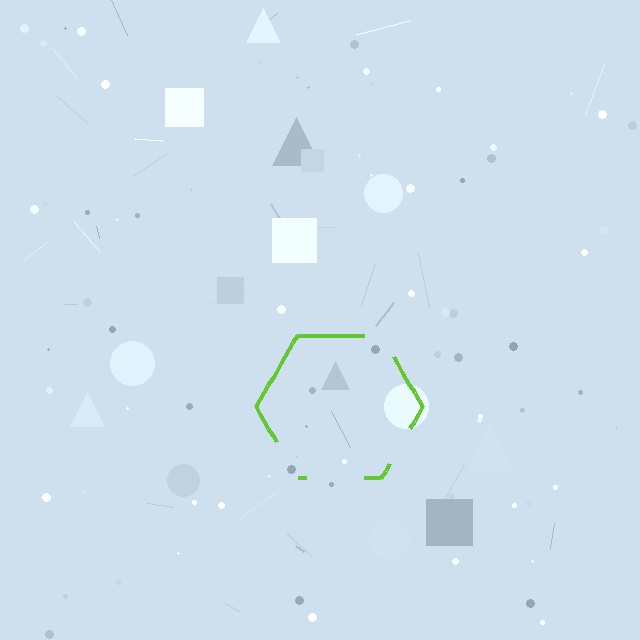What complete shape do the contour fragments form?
The contour fragments form a hexagon.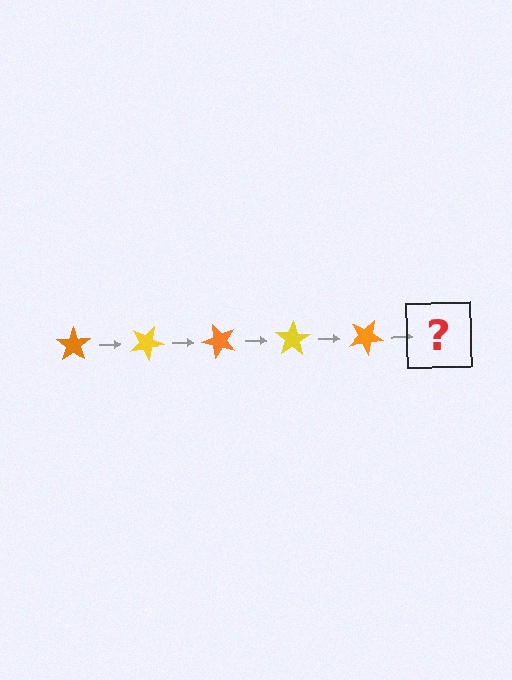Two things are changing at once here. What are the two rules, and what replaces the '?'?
The two rules are that it rotates 25 degrees each step and the color cycles through orange and yellow. The '?' should be a yellow star, rotated 125 degrees from the start.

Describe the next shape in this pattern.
It should be a yellow star, rotated 125 degrees from the start.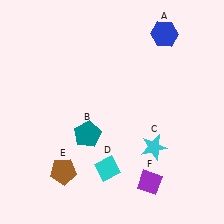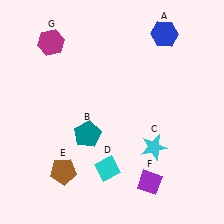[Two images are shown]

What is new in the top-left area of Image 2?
A magenta hexagon (G) was added in the top-left area of Image 2.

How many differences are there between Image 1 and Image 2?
There is 1 difference between the two images.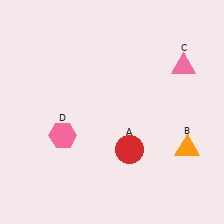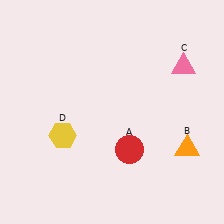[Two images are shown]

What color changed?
The hexagon (D) changed from pink in Image 1 to yellow in Image 2.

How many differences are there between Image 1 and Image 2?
There is 1 difference between the two images.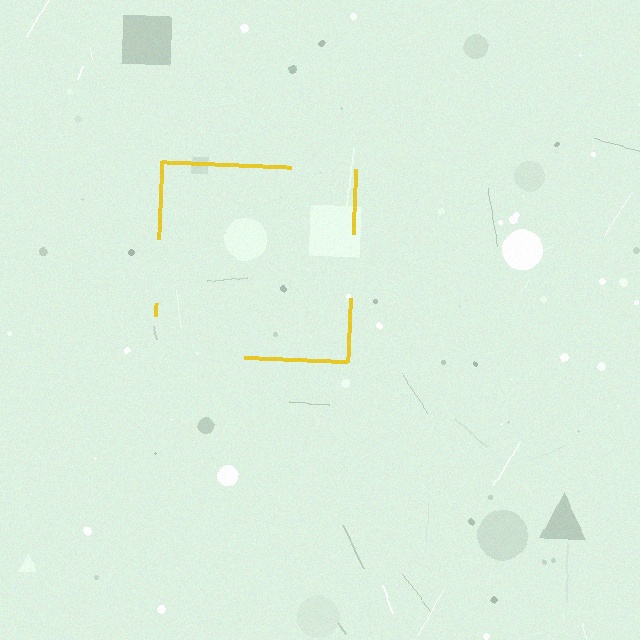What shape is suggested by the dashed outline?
The dashed outline suggests a square.